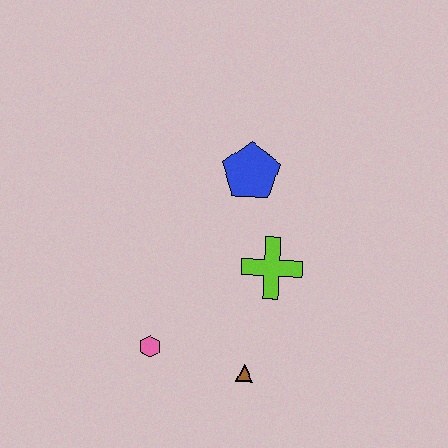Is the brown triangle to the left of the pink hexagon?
No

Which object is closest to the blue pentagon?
The lime cross is closest to the blue pentagon.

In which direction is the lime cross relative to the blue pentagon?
The lime cross is below the blue pentagon.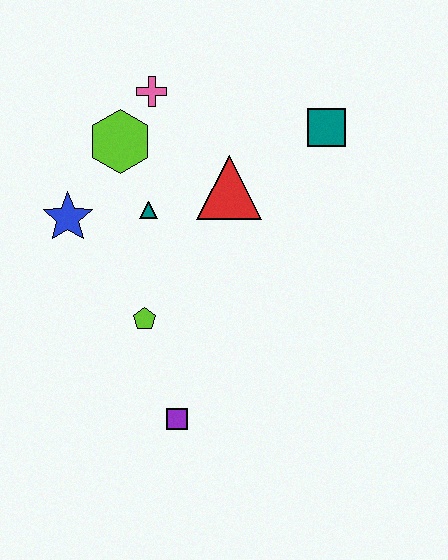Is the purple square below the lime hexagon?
Yes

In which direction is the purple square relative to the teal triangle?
The purple square is below the teal triangle.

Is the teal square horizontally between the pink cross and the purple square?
No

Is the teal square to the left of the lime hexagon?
No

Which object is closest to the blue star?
The teal triangle is closest to the blue star.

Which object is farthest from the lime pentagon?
The teal square is farthest from the lime pentagon.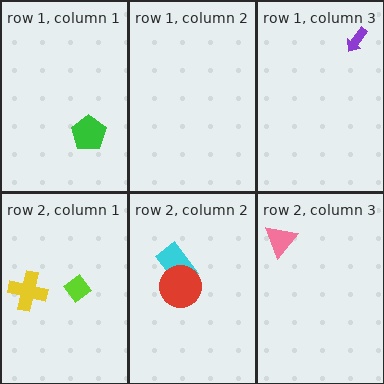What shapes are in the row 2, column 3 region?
The pink triangle.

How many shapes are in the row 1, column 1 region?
1.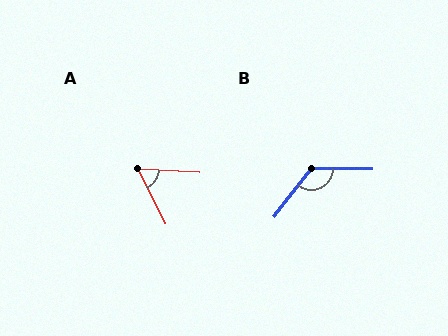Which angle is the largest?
B, at approximately 127 degrees.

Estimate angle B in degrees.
Approximately 127 degrees.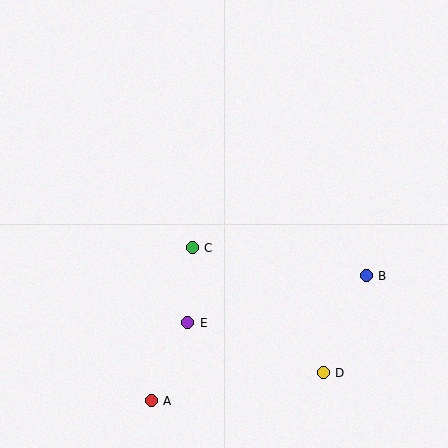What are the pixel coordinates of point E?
Point E is at (188, 323).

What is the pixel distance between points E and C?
The distance between E and C is 76 pixels.